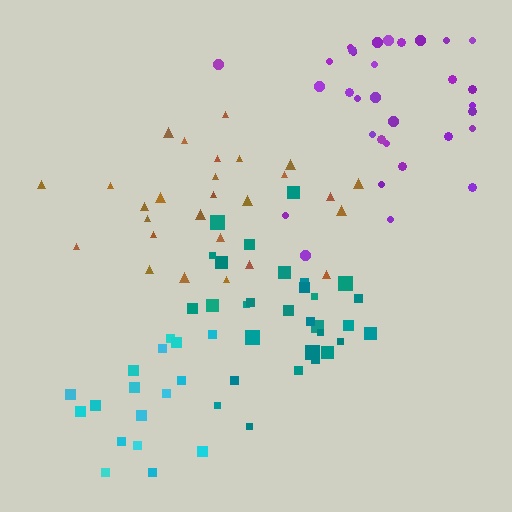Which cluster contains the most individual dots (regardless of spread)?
Purple (32).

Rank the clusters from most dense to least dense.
teal, purple, cyan, brown.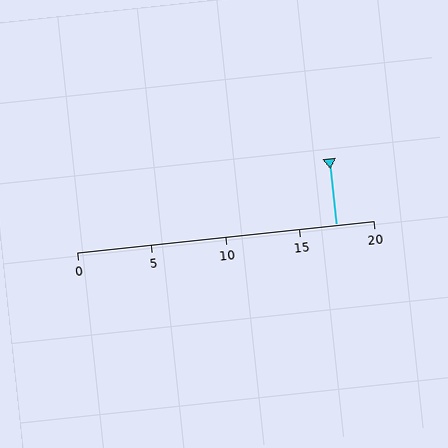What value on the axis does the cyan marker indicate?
The marker indicates approximately 17.5.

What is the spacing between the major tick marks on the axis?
The major ticks are spaced 5 apart.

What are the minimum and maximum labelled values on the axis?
The axis runs from 0 to 20.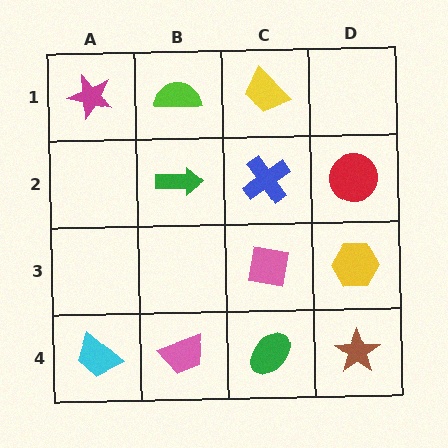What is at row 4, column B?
A pink trapezoid.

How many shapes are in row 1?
3 shapes.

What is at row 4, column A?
A cyan trapezoid.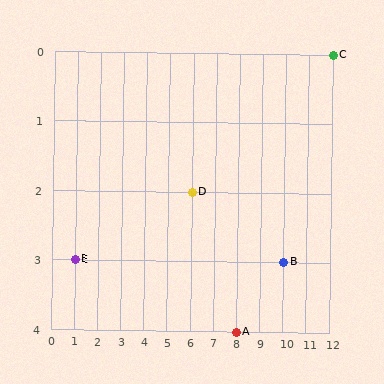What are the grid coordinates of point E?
Point E is at grid coordinates (1, 3).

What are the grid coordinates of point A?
Point A is at grid coordinates (8, 4).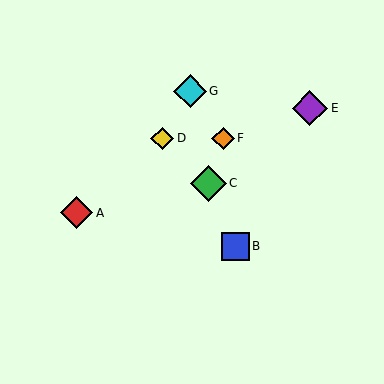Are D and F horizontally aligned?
Yes, both are at y≈138.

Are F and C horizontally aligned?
No, F is at y≈138 and C is at y≈183.